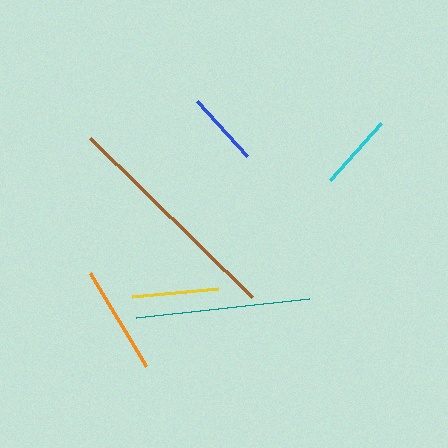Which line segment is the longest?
The brown line is the longest at approximately 228 pixels.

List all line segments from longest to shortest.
From longest to shortest: brown, teal, orange, yellow, cyan, blue.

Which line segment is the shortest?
The blue line is the shortest at approximately 75 pixels.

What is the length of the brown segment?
The brown segment is approximately 228 pixels long.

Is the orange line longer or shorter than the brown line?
The brown line is longer than the orange line.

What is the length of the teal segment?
The teal segment is approximately 175 pixels long.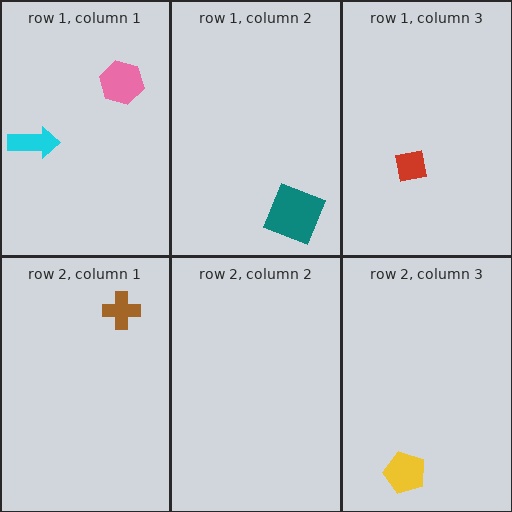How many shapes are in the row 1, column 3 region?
1.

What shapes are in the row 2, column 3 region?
The yellow pentagon.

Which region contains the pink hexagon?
The row 1, column 1 region.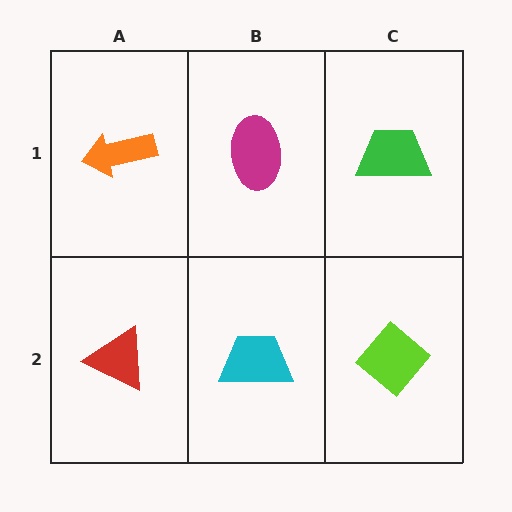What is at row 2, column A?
A red triangle.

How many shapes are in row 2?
3 shapes.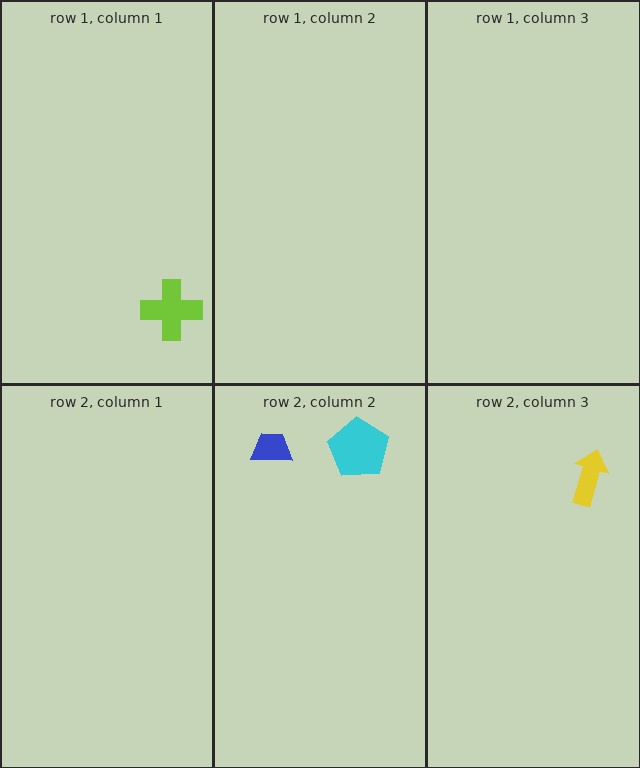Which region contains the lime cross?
The row 1, column 1 region.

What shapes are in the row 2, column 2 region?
The blue trapezoid, the cyan pentagon.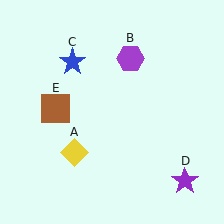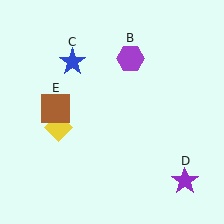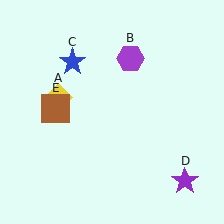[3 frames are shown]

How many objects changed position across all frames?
1 object changed position: yellow diamond (object A).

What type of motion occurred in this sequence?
The yellow diamond (object A) rotated clockwise around the center of the scene.